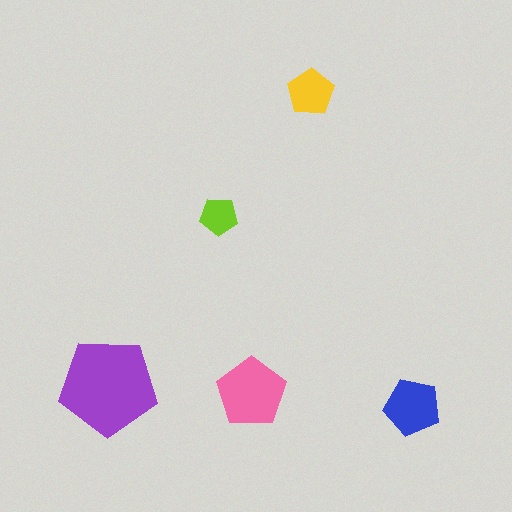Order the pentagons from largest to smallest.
the purple one, the pink one, the blue one, the yellow one, the lime one.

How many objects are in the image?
There are 5 objects in the image.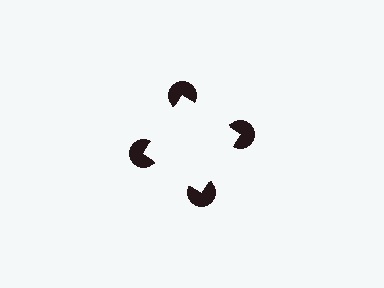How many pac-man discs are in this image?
There are 4 — one at each vertex of the illusory square.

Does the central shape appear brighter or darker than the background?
It typically appears slightly brighter than the background, even though no actual brightness change is drawn.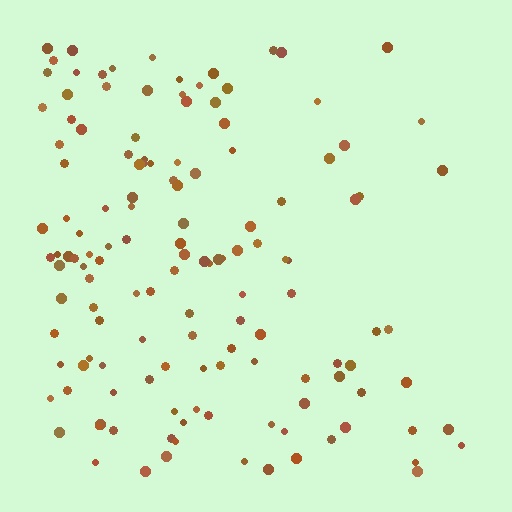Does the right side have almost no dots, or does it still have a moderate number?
Still a moderate number, just noticeably fewer than the left.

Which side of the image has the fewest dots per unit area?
The right.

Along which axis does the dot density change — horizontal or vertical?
Horizontal.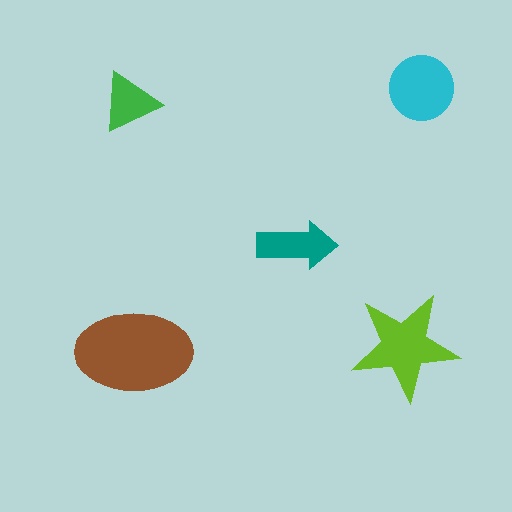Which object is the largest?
The brown ellipse.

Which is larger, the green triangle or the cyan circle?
The cyan circle.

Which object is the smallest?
The green triangle.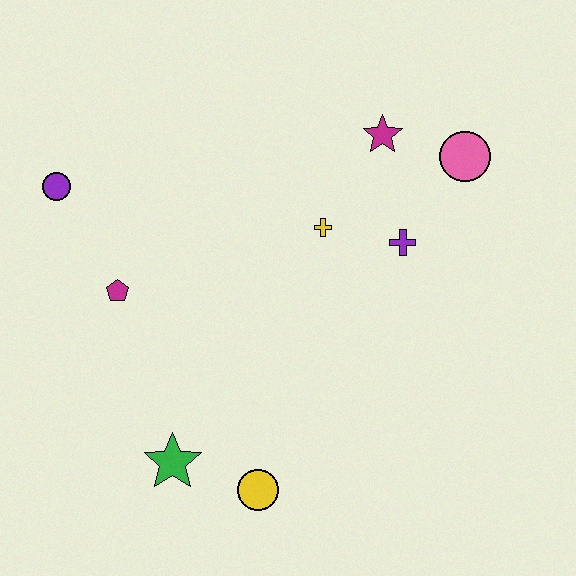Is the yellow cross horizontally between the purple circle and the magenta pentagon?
No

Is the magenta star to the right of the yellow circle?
Yes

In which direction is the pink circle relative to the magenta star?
The pink circle is to the right of the magenta star.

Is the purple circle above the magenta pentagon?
Yes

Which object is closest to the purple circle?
The magenta pentagon is closest to the purple circle.